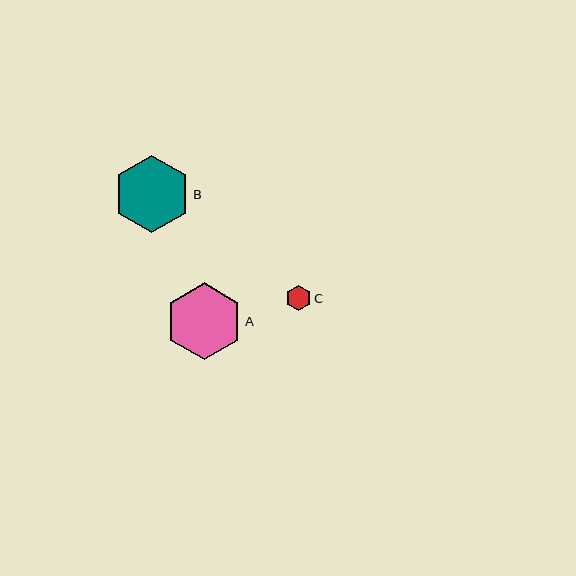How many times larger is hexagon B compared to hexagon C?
Hexagon B is approximately 3.1 times the size of hexagon C.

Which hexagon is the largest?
Hexagon B is the largest with a size of approximately 77 pixels.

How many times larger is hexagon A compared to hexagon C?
Hexagon A is approximately 3.1 times the size of hexagon C.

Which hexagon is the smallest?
Hexagon C is the smallest with a size of approximately 25 pixels.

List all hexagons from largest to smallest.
From largest to smallest: B, A, C.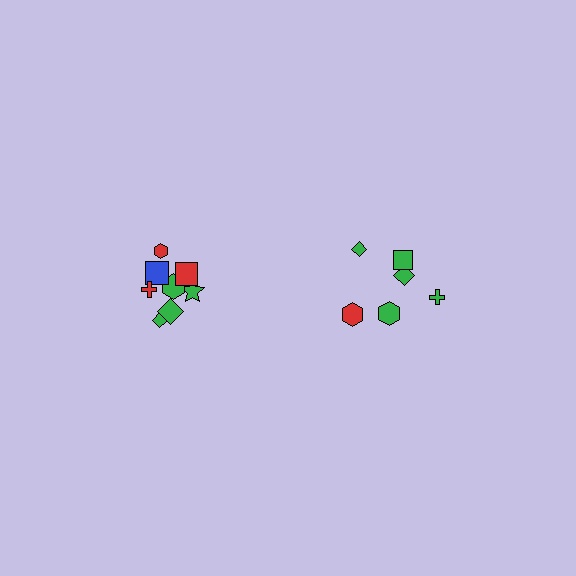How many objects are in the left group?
There are 8 objects.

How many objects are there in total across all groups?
There are 14 objects.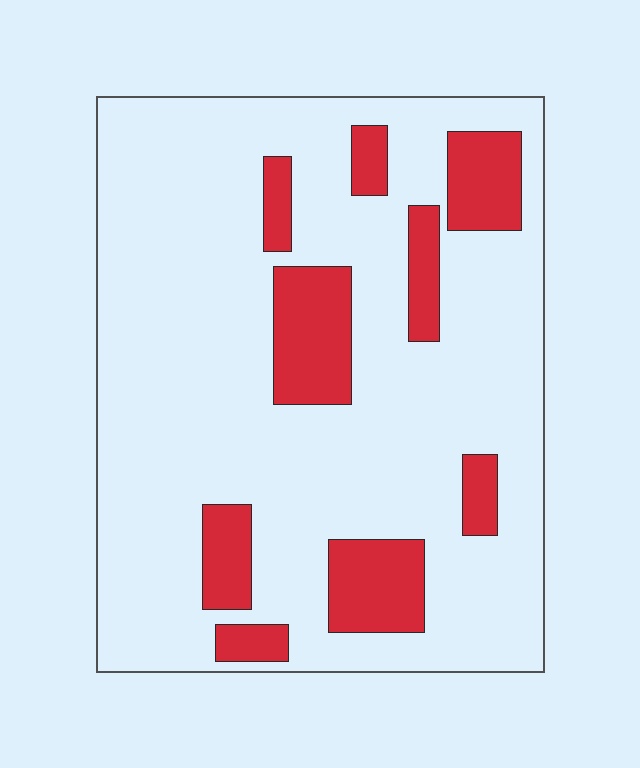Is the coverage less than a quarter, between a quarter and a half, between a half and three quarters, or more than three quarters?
Less than a quarter.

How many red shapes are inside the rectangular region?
9.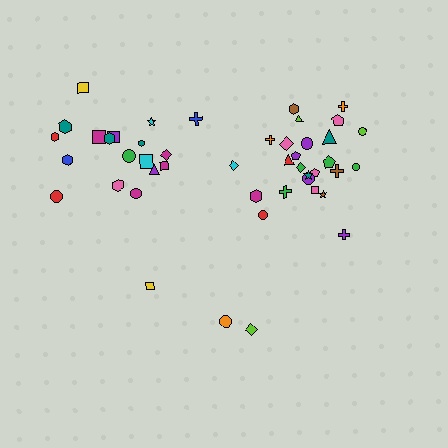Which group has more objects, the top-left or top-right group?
The top-right group.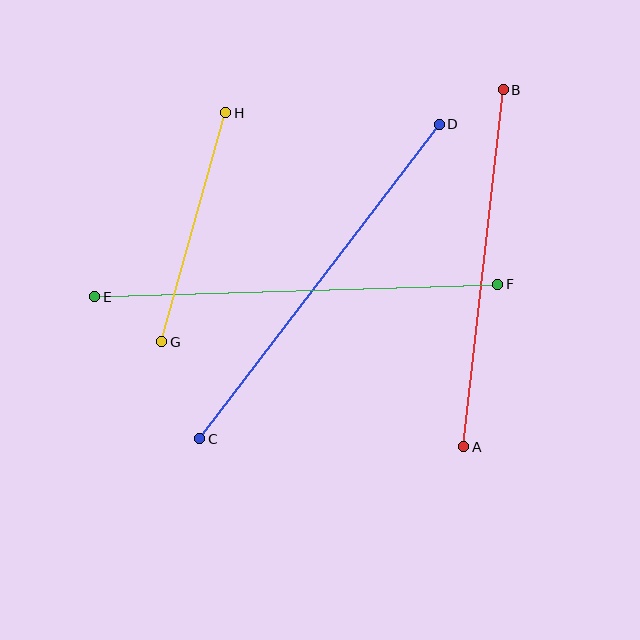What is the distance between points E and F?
The distance is approximately 403 pixels.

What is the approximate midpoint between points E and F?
The midpoint is at approximately (296, 290) pixels.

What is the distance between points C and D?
The distance is approximately 395 pixels.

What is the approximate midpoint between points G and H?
The midpoint is at approximately (194, 227) pixels.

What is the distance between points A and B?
The distance is approximately 359 pixels.